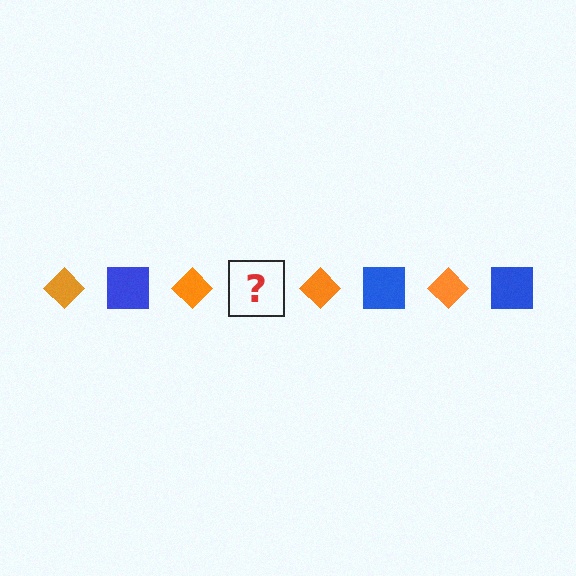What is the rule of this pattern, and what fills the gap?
The rule is that the pattern alternates between orange diamond and blue square. The gap should be filled with a blue square.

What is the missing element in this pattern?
The missing element is a blue square.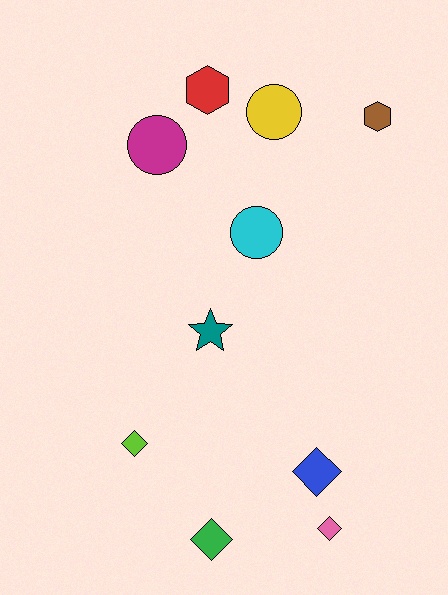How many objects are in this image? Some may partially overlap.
There are 10 objects.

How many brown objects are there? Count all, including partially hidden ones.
There is 1 brown object.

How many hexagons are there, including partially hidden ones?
There are 2 hexagons.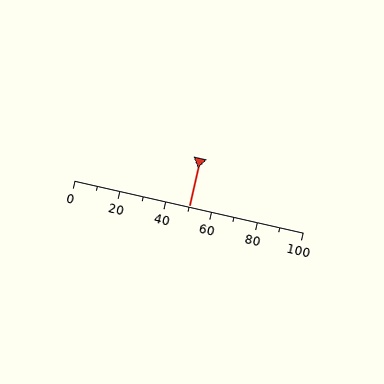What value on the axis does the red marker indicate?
The marker indicates approximately 50.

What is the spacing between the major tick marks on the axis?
The major ticks are spaced 20 apart.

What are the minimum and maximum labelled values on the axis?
The axis runs from 0 to 100.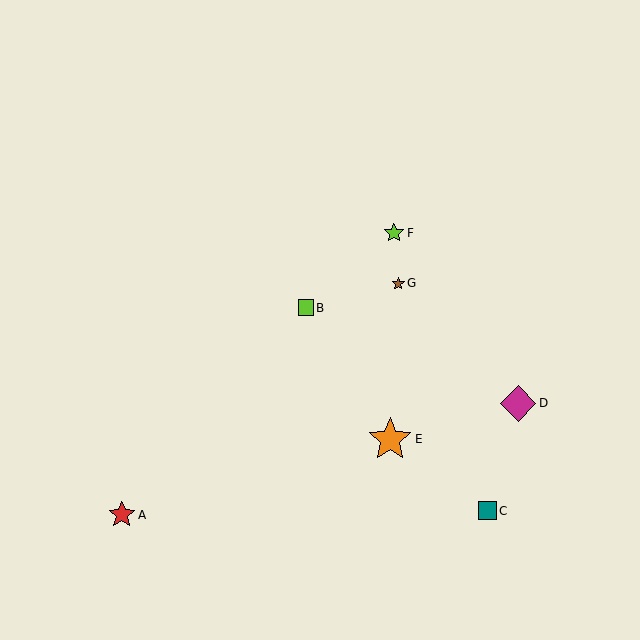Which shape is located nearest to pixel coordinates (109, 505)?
The red star (labeled A) at (122, 515) is nearest to that location.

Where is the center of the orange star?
The center of the orange star is at (390, 439).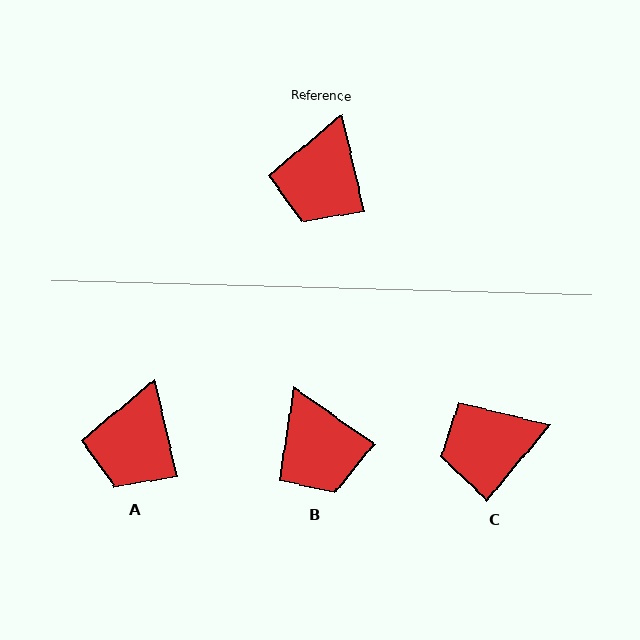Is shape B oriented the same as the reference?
No, it is off by about 42 degrees.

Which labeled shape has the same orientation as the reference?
A.